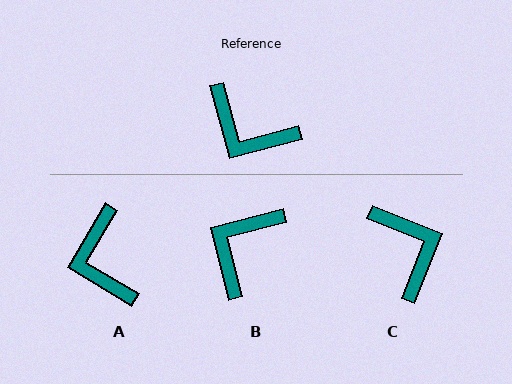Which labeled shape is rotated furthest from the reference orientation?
C, about 143 degrees away.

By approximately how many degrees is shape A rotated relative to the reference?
Approximately 46 degrees clockwise.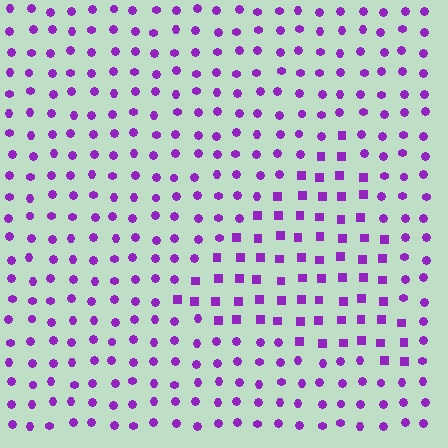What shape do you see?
I see a triangle.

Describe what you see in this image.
The image is filled with small purple elements arranged in a uniform grid. A triangle-shaped region contains squares, while the surrounding area contains circles. The boundary is defined purely by the change in element shape.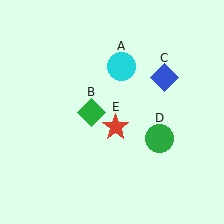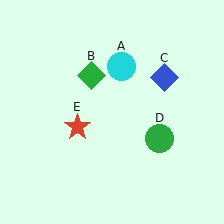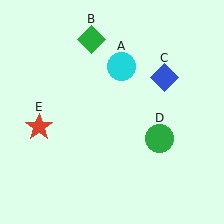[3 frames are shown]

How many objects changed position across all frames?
2 objects changed position: green diamond (object B), red star (object E).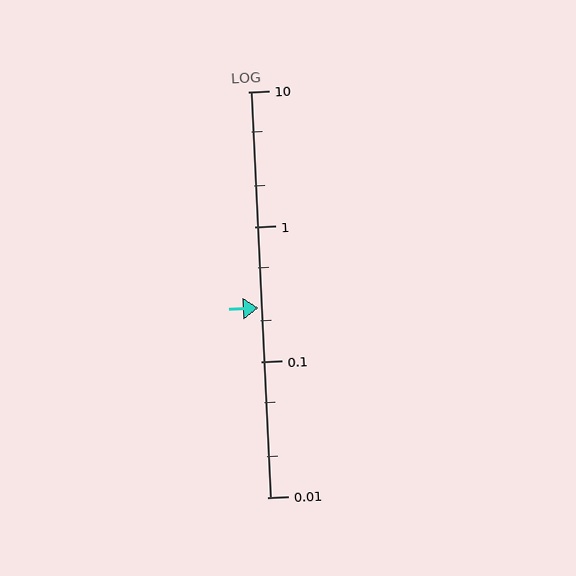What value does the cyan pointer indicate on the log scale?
The pointer indicates approximately 0.25.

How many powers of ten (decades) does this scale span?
The scale spans 3 decades, from 0.01 to 10.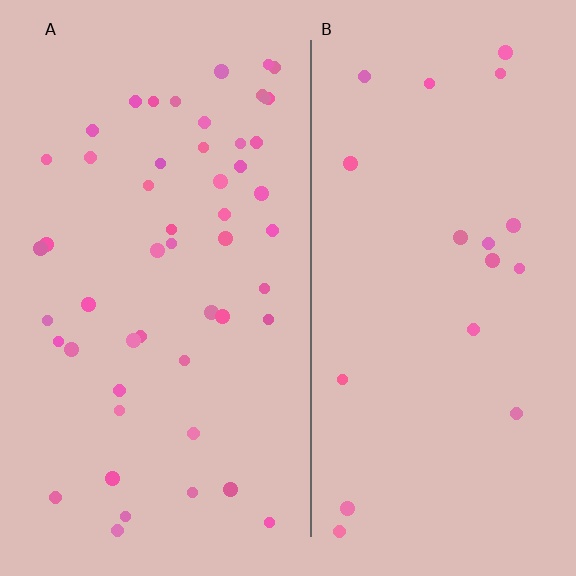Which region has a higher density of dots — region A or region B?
A (the left).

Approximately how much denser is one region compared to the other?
Approximately 2.8× — region A over region B.